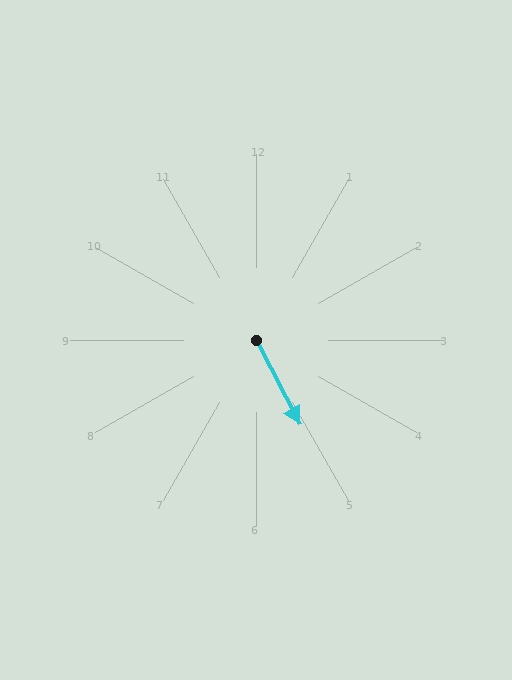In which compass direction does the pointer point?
Southeast.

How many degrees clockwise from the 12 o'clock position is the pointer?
Approximately 153 degrees.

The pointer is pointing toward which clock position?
Roughly 5 o'clock.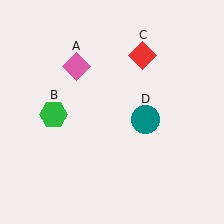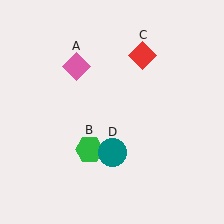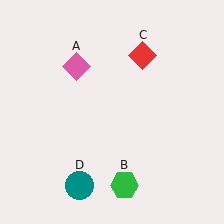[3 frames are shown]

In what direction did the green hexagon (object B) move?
The green hexagon (object B) moved down and to the right.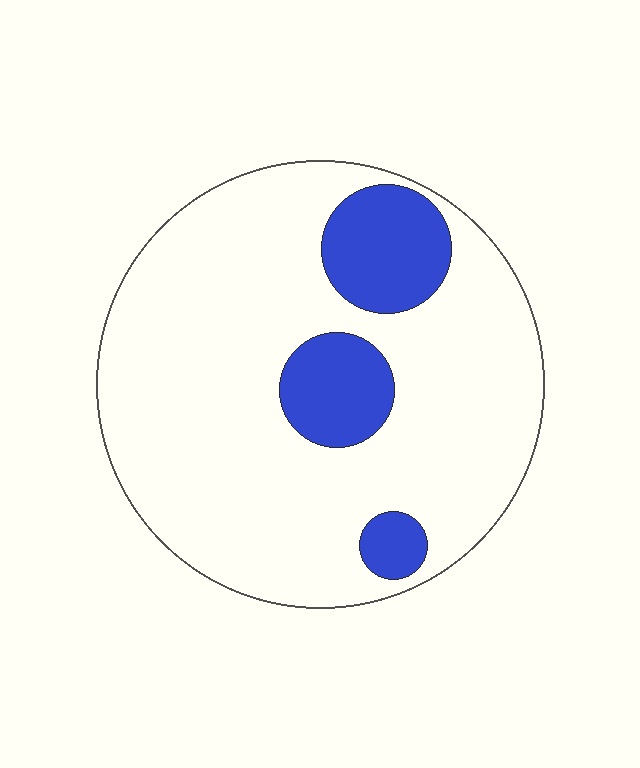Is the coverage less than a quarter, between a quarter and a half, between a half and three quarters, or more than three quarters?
Less than a quarter.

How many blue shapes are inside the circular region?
3.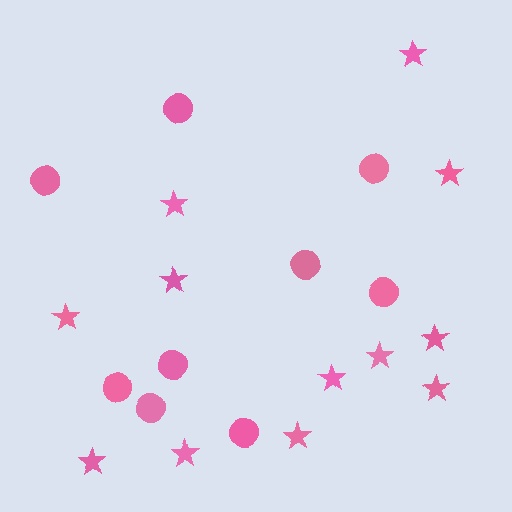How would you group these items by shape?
There are 2 groups: one group of circles (9) and one group of stars (12).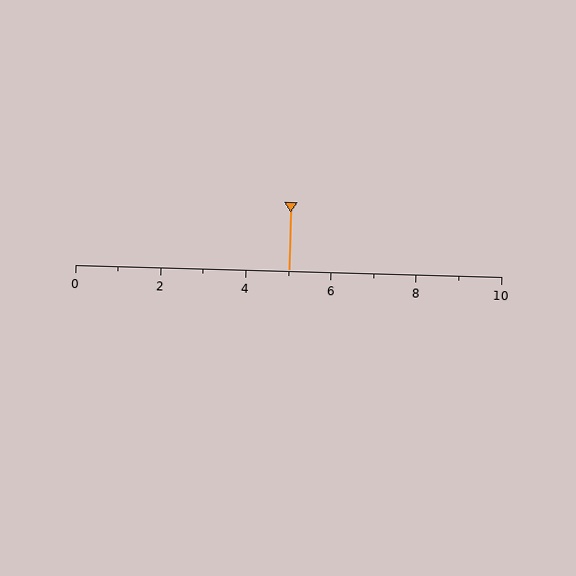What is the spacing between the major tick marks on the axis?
The major ticks are spaced 2 apart.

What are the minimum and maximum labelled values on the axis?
The axis runs from 0 to 10.